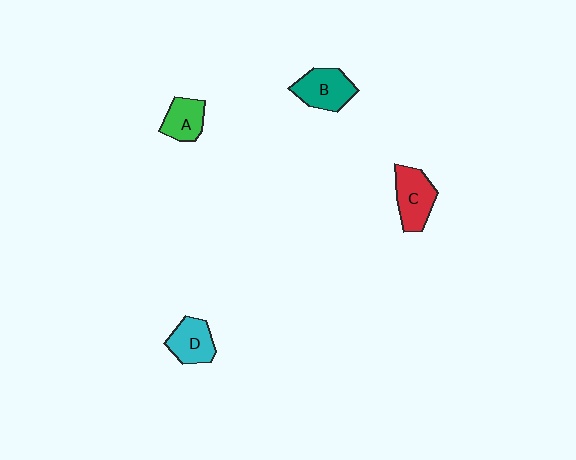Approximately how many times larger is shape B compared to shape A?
Approximately 1.3 times.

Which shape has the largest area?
Shape C (red).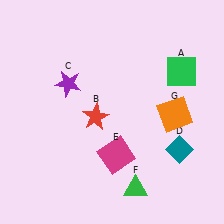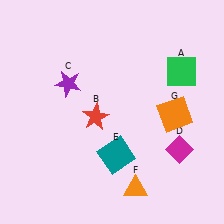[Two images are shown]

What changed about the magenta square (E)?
In Image 1, E is magenta. In Image 2, it changed to teal.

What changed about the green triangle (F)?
In Image 1, F is green. In Image 2, it changed to orange.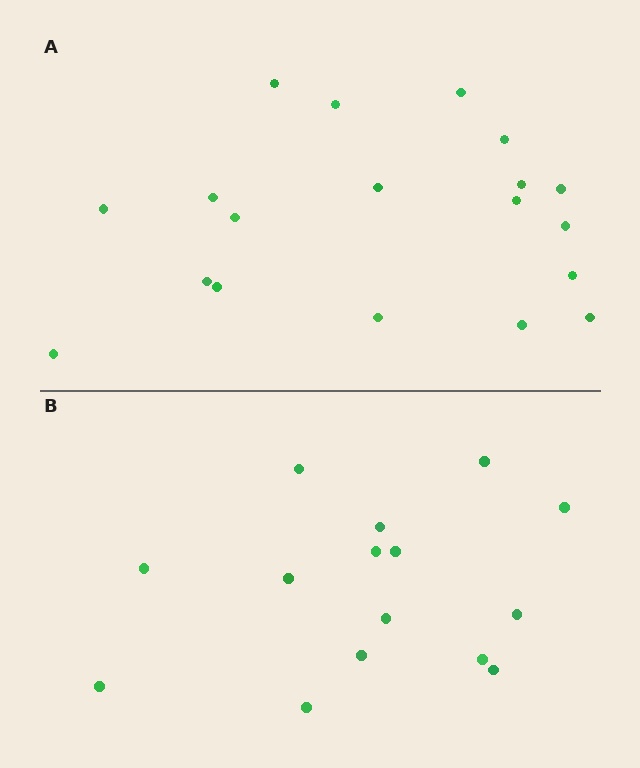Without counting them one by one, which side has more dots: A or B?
Region A (the top region) has more dots.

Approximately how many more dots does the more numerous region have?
Region A has about 4 more dots than region B.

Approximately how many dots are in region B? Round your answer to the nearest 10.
About 20 dots. (The exact count is 15, which rounds to 20.)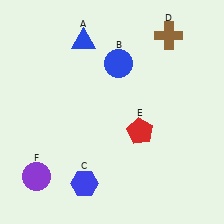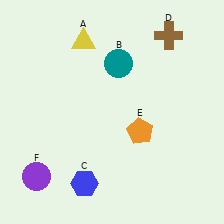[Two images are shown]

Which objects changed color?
A changed from blue to yellow. B changed from blue to teal. E changed from red to orange.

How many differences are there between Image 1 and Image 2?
There are 3 differences between the two images.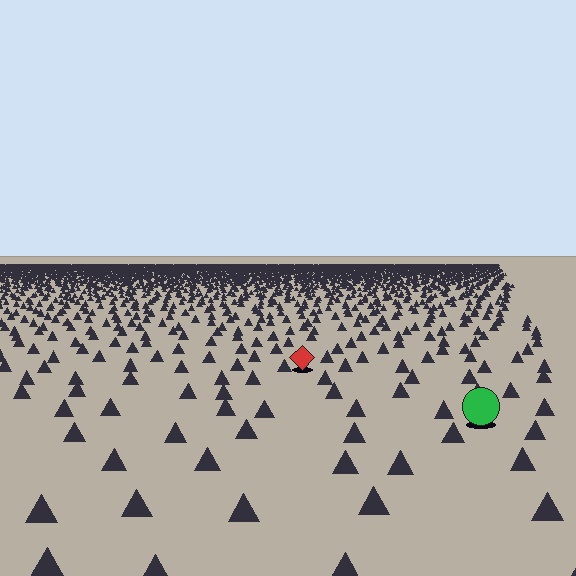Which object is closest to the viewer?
The green circle is closest. The texture marks near it are larger and more spread out.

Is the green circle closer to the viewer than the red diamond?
Yes. The green circle is closer — you can tell from the texture gradient: the ground texture is coarser near it.